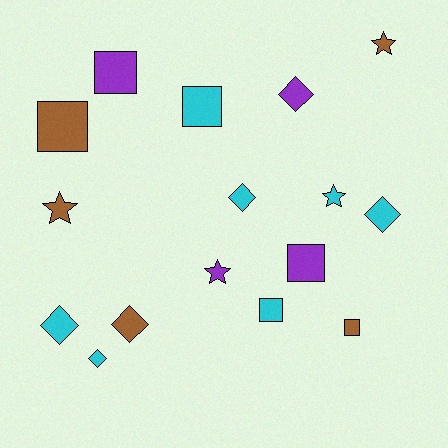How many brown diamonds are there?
There is 1 brown diamond.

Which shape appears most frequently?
Diamond, with 6 objects.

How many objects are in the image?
There are 16 objects.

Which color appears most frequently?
Cyan, with 7 objects.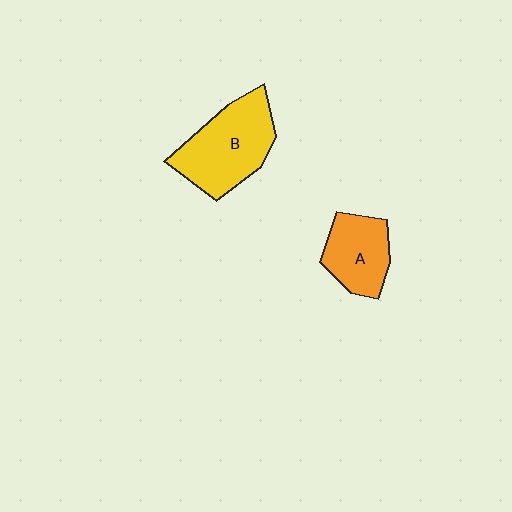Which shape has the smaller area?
Shape A (orange).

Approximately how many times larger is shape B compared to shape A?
Approximately 1.5 times.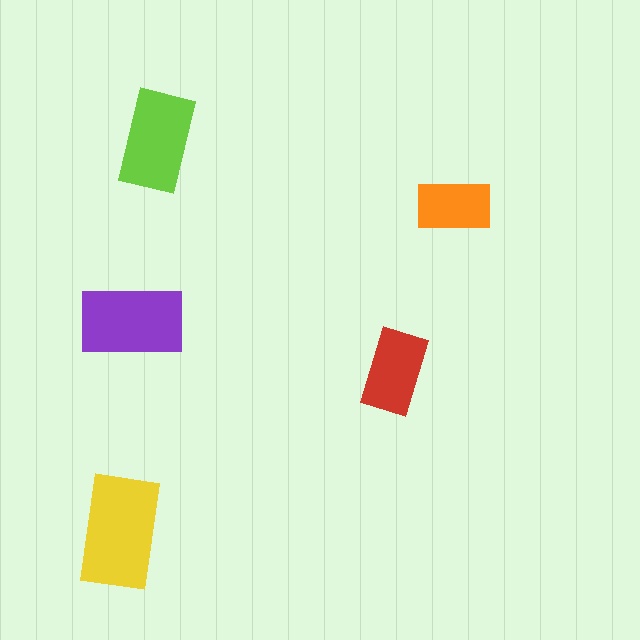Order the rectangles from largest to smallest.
the yellow one, the purple one, the lime one, the red one, the orange one.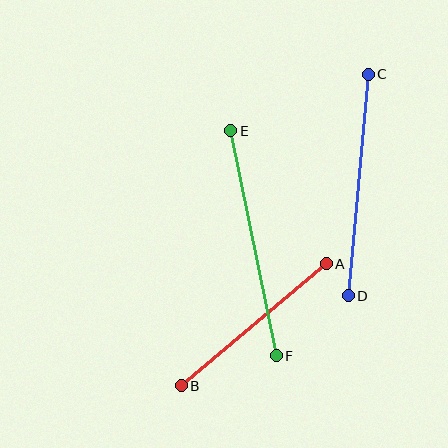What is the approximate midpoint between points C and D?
The midpoint is at approximately (358, 185) pixels.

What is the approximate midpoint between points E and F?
The midpoint is at approximately (253, 243) pixels.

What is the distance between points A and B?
The distance is approximately 190 pixels.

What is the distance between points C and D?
The distance is approximately 222 pixels.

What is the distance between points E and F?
The distance is approximately 229 pixels.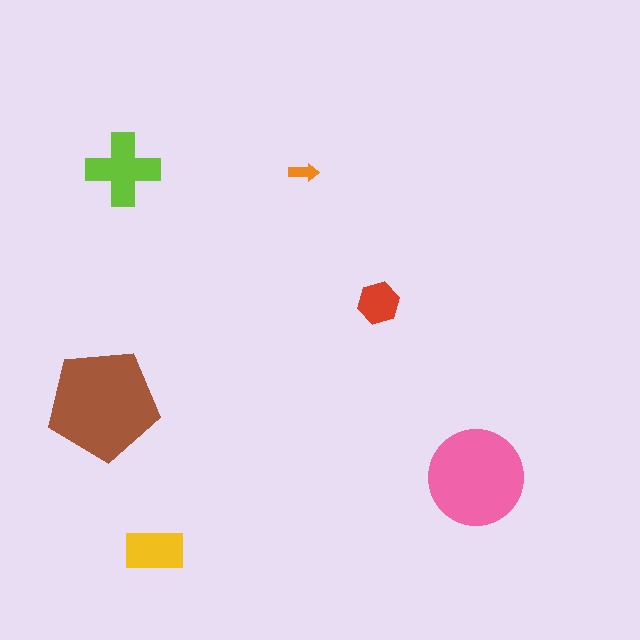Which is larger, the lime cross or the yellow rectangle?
The lime cross.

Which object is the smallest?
The orange arrow.